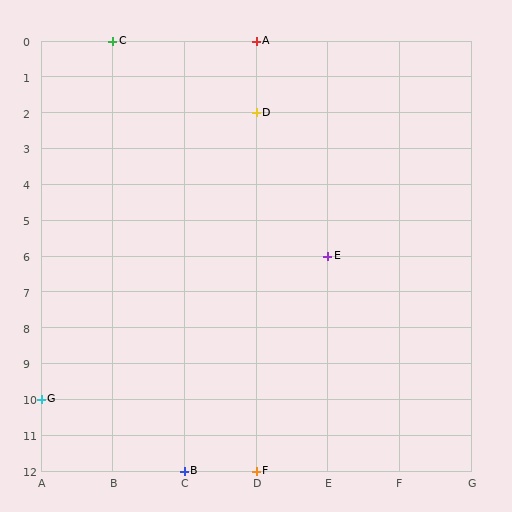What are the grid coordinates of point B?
Point B is at grid coordinates (C, 12).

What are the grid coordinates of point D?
Point D is at grid coordinates (D, 2).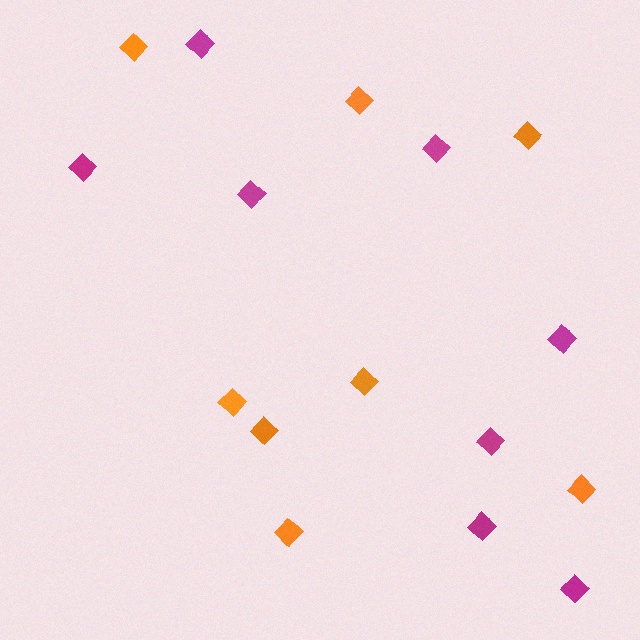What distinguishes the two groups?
There are 2 groups: one group of magenta diamonds (8) and one group of orange diamonds (8).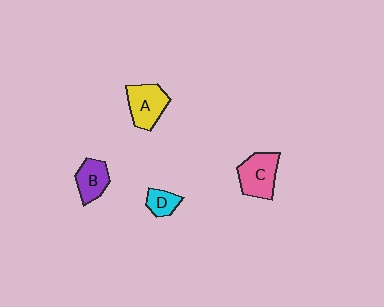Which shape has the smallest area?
Shape D (cyan).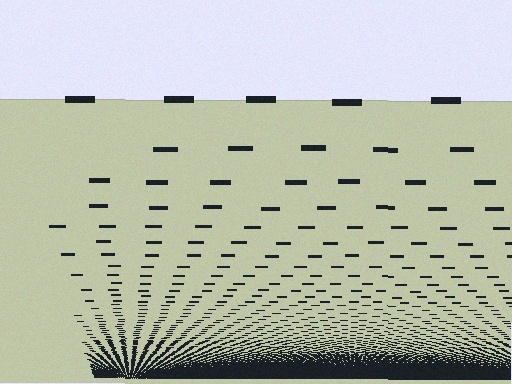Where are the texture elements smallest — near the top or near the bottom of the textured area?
Near the bottom.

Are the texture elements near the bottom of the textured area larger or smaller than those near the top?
Smaller. The gradient is inverted — elements near the bottom are smaller and denser.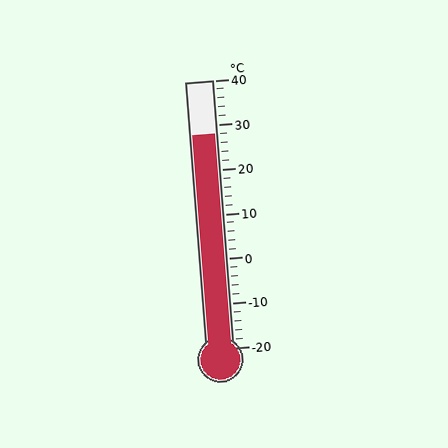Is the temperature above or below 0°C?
The temperature is above 0°C.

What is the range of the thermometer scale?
The thermometer scale ranges from -20°C to 40°C.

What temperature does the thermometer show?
The thermometer shows approximately 28°C.